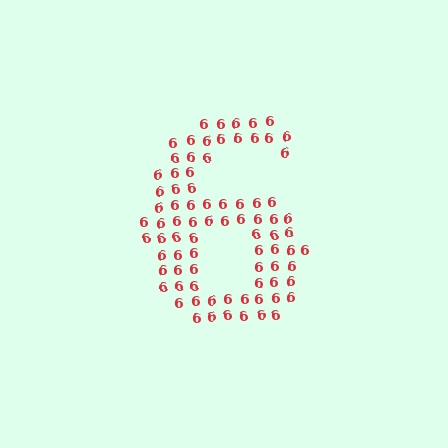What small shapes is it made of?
It is made of small digit 6's.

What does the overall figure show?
The overall figure shows the digit 6.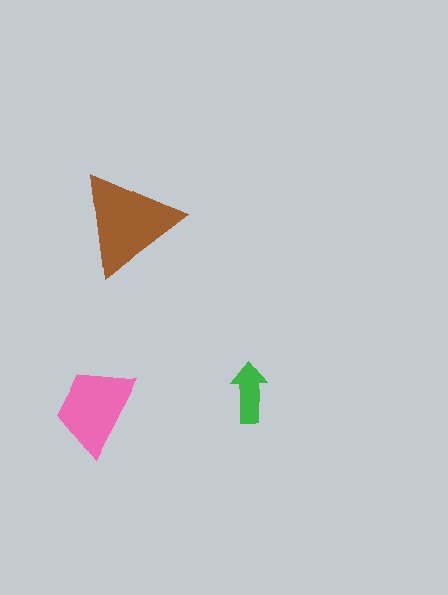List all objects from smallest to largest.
The green arrow, the pink trapezoid, the brown triangle.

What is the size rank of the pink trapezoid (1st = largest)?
2nd.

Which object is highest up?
The brown triangle is topmost.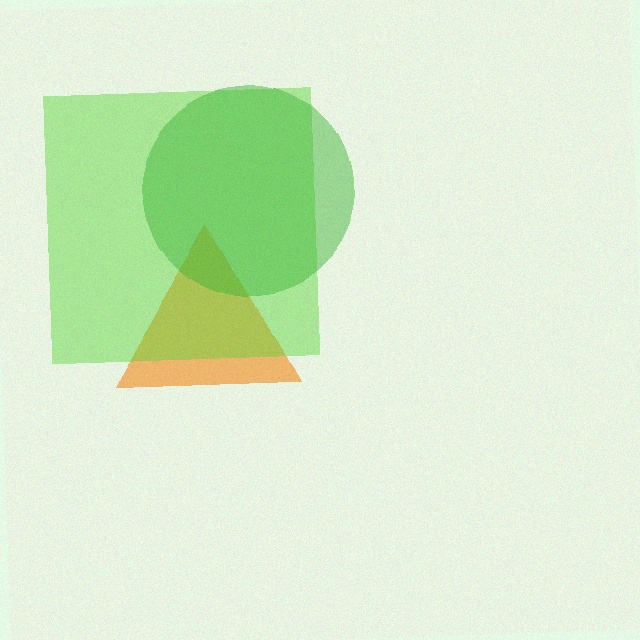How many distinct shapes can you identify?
There are 3 distinct shapes: an orange triangle, a lime square, a green circle.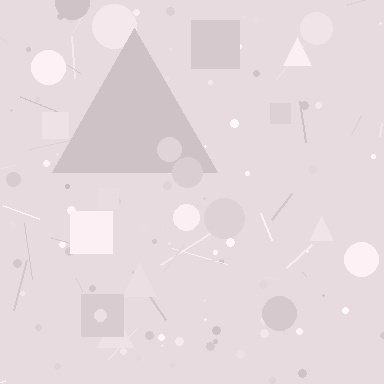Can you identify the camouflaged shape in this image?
The camouflaged shape is a triangle.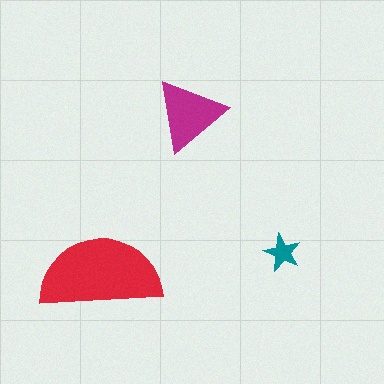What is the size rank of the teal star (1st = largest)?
3rd.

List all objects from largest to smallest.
The red semicircle, the magenta triangle, the teal star.